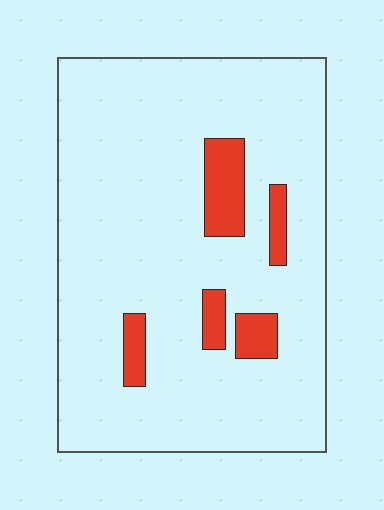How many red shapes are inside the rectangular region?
5.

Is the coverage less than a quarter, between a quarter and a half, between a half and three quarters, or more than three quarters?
Less than a quarter.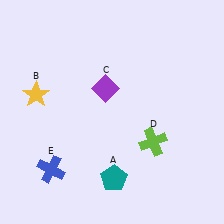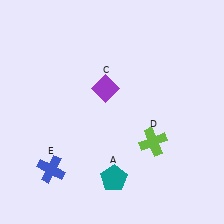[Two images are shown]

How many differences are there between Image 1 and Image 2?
There is 1 difference between the two images.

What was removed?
The yellow star (B) was removed in Image 2.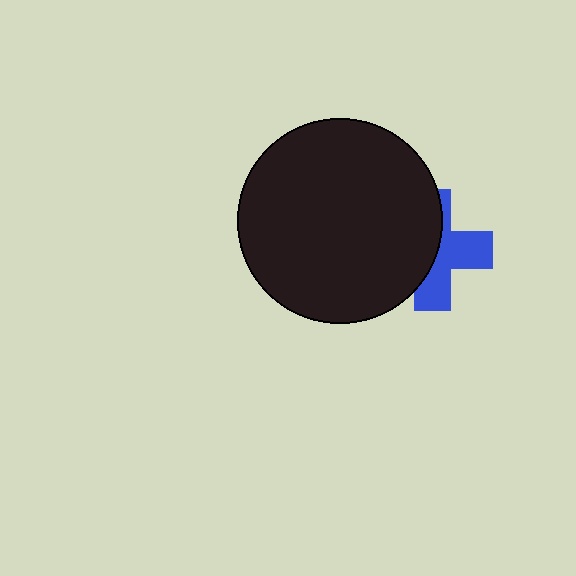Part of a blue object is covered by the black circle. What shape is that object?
It is a cross.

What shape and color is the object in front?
The object in front is a black circle.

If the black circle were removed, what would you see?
You would see the complete blue cross.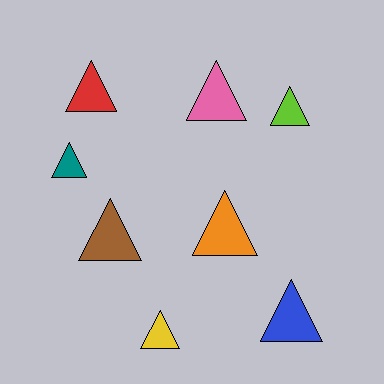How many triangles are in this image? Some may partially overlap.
There are 8 triangles.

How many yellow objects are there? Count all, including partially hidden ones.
There is 1 yellow object.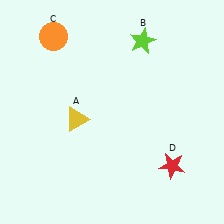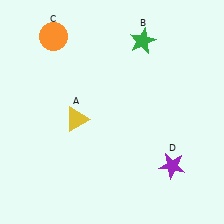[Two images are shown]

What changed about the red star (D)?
In Image 1, D is red. In Image 2, it changed to purple.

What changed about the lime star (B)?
In Image 1, B is lime. In Image 2, it changed to green.